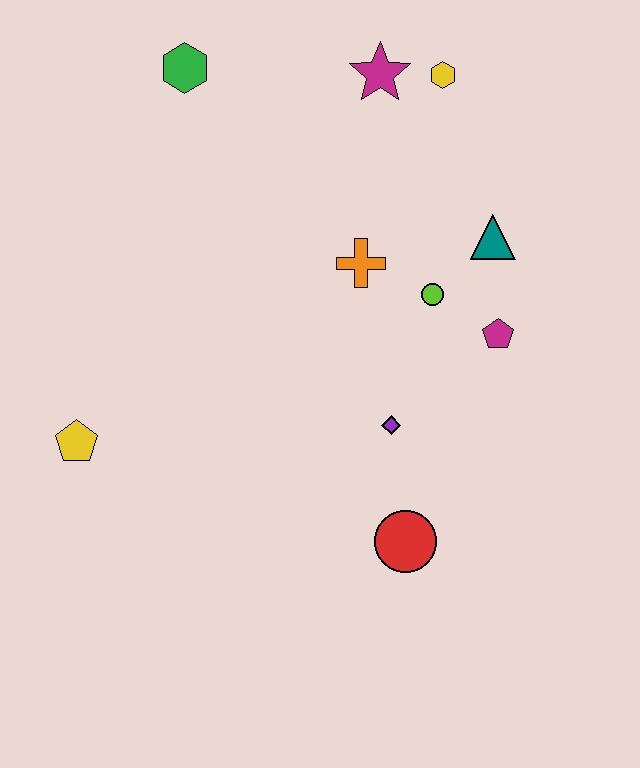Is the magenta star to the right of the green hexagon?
Yes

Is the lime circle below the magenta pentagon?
No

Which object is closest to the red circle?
The purple diamond is closest to the red circle.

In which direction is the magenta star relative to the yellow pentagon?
The magenta star is above the yellow pentagon.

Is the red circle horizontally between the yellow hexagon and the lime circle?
No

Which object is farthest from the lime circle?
The yellow pentagon is farthest from the lime circle.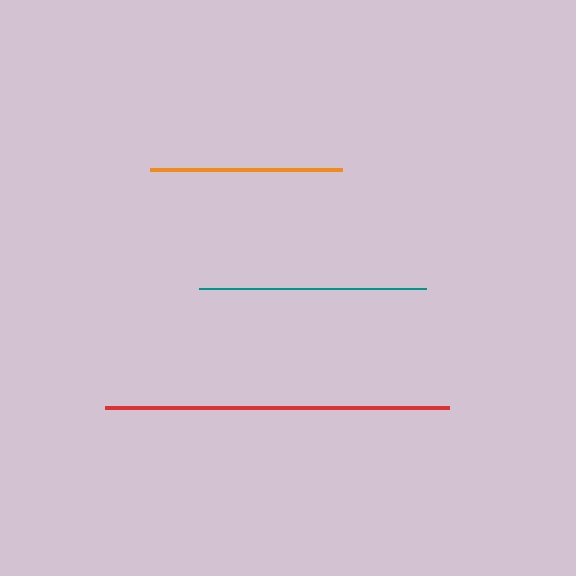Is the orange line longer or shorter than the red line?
The red line is longer than the orange line.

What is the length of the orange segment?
The orange segment is approximately 192 pixels long.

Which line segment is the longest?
The red line is the longest at approximately 344 pixels.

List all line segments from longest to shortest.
From longest to shortest: red, teal, orange.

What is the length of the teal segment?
The teal segment is approximately 228 pixels long.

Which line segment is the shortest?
The orange line is the shortest at approximately 192 pixels.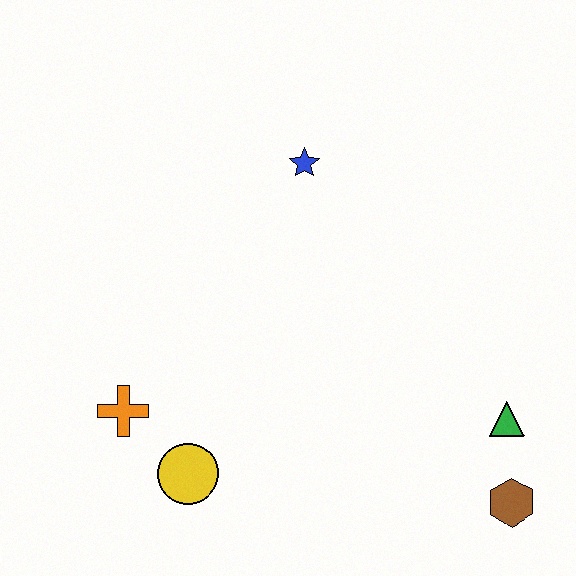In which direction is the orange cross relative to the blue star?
The orange cross is below the blue star.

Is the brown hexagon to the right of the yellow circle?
Yes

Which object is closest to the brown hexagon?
The green triangle is closest to the brown hexagon.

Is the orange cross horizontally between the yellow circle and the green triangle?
No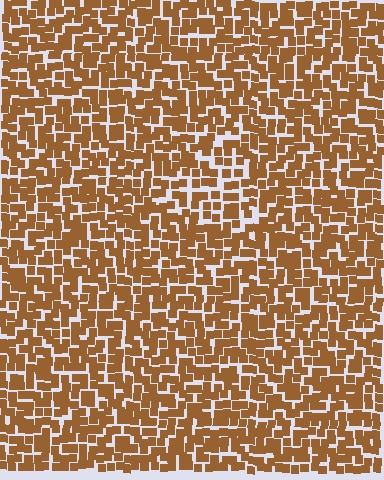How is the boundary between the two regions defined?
The boundary is defined by a change in element density (approximately 1.4x ratio). All elements are the same color, size, and shape.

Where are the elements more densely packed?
The elements are more densely packed outside the triangle boundary.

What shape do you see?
I see a triangle.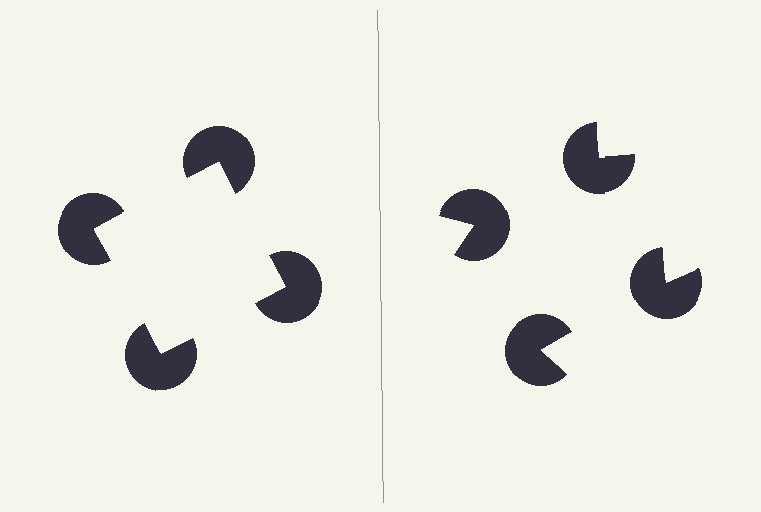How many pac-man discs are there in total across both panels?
8 — 4 on each side.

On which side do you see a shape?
An illusory square appears on the left side. On the right side the wedge cuts are rotated, so no coherent shape forms.